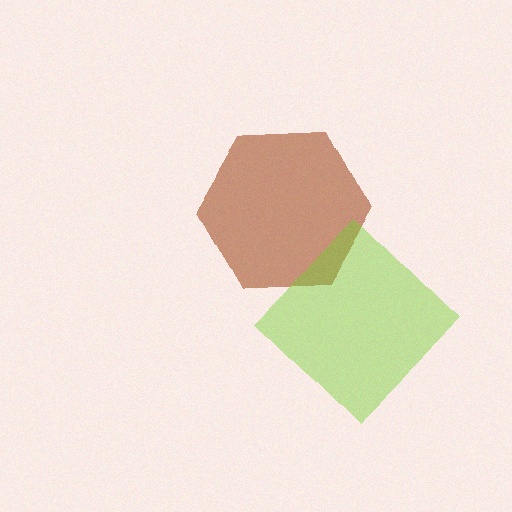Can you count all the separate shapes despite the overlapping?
Yes, there are 2 separate shapes.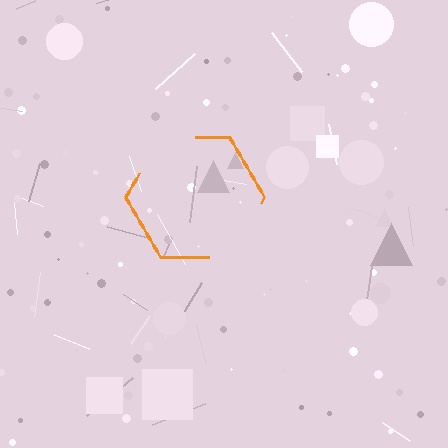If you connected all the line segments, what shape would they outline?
They would outline a hexagon.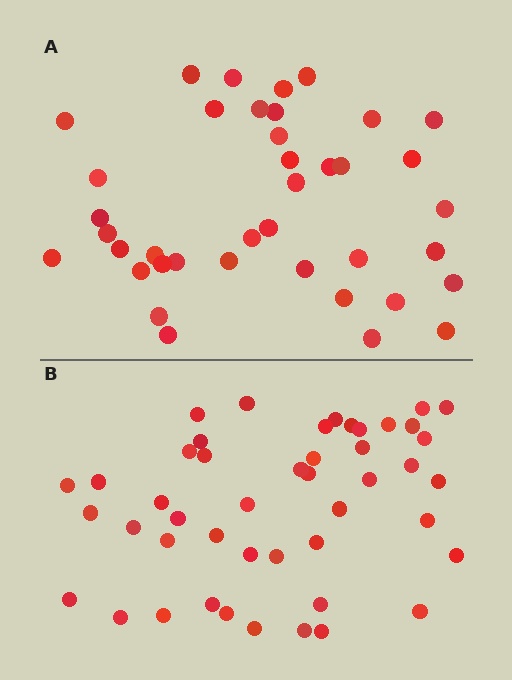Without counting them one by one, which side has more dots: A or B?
Region B (the bottom region) has more dots.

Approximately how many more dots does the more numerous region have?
Region B has roughly 8 or so more dots than region A.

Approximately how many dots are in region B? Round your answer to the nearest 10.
About 50 dots. (The exact count is 46, which rounds to 50.)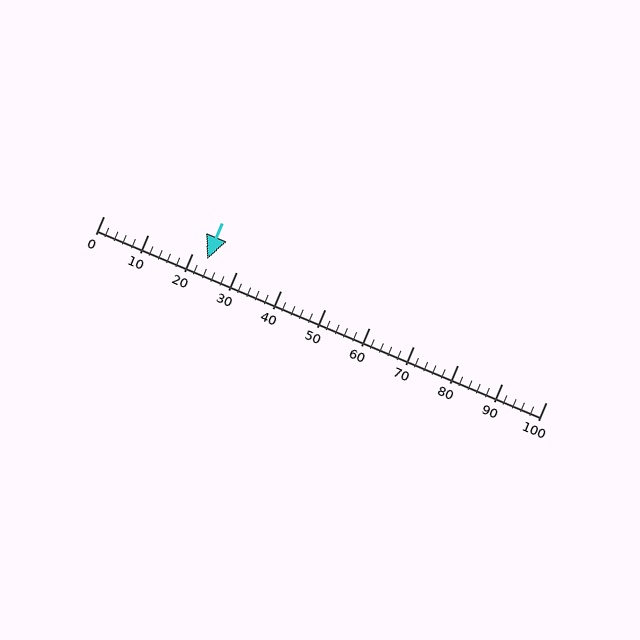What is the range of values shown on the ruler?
The ruler shows values from 0 to 100.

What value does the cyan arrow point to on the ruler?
The cyan arrow points to approximately 24.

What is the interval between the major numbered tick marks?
The major tick marks are spaced 10 units apart.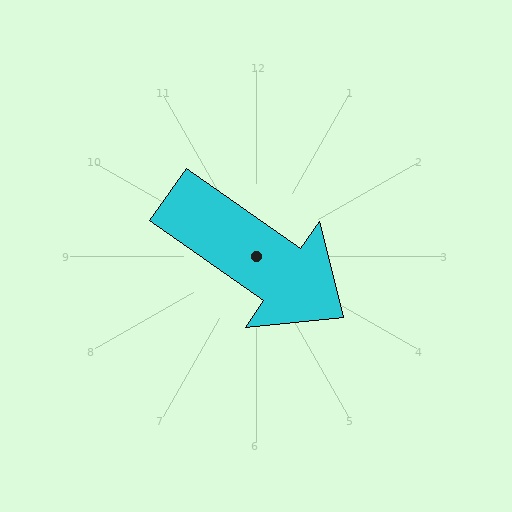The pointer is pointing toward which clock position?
Roughly 4 o'clock.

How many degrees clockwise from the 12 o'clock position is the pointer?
Approximately 125 degrees.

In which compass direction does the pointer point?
Southeast.